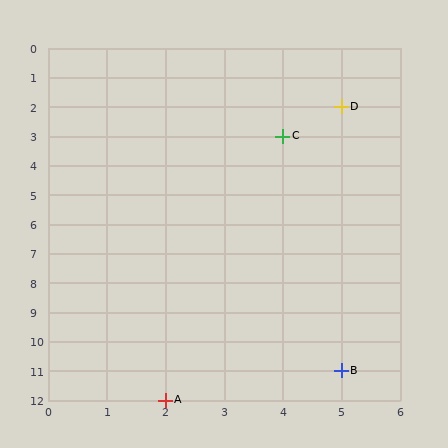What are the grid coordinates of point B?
Point B is at grid coordinates (5, 11).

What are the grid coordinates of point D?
Point D is at grid coordinates (5, 2).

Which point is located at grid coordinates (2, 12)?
Point A is at (2, 12).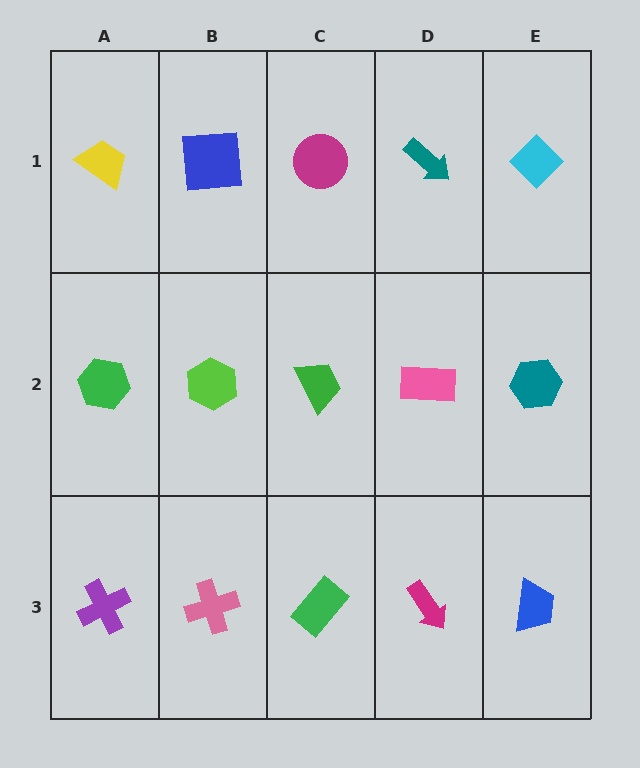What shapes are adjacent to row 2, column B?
A blue square (row 1, column B), a pink cross (row 3, column B), a green hexagon (row 2, column A), a green trapezoid (row 2, column C).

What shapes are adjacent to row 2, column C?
A magenta circle (row 1, column C), a green rectangle (row 3, column C), a lime hexagon (row 2, column B), a pink rectangle (row 2, column D).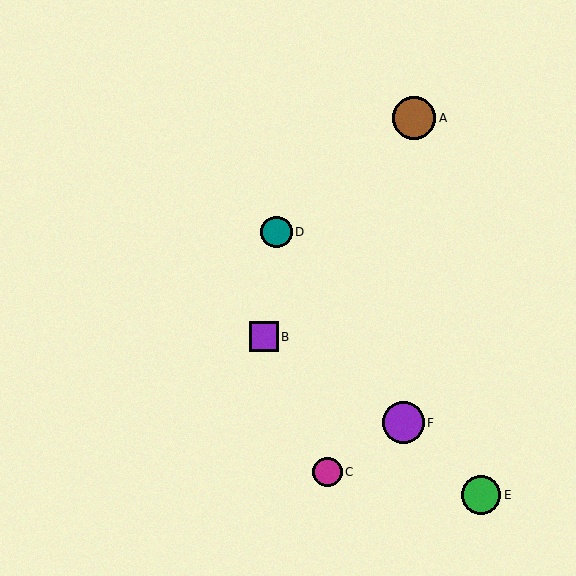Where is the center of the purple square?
The center of the purple square is at (264, 337).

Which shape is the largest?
The brown circle (labeled A) is the largest.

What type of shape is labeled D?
Shape D is a teal circle.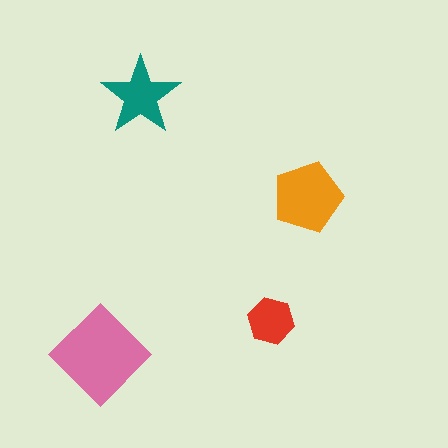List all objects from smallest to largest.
The red hexagon, the teal star, the orange pentagon, the pink diamond.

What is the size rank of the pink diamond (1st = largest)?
1st.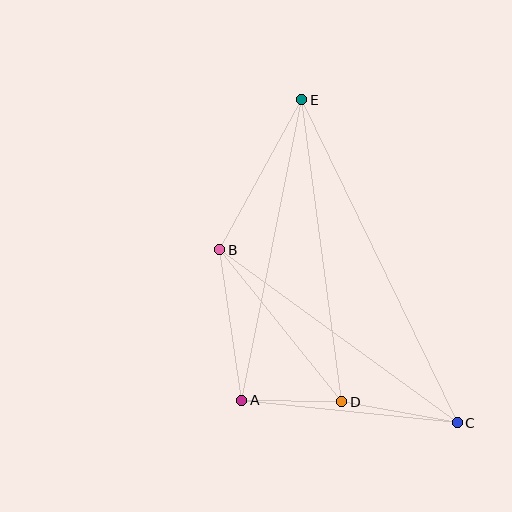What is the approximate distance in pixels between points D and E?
The distance between D and E is approximately 305 pixels.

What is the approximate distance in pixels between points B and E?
The distance between B and E is approximately 171 pixels.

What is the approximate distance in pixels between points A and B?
The distance between A and B is approximately 152 pixels.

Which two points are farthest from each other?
Points C and E are farthest from each other.